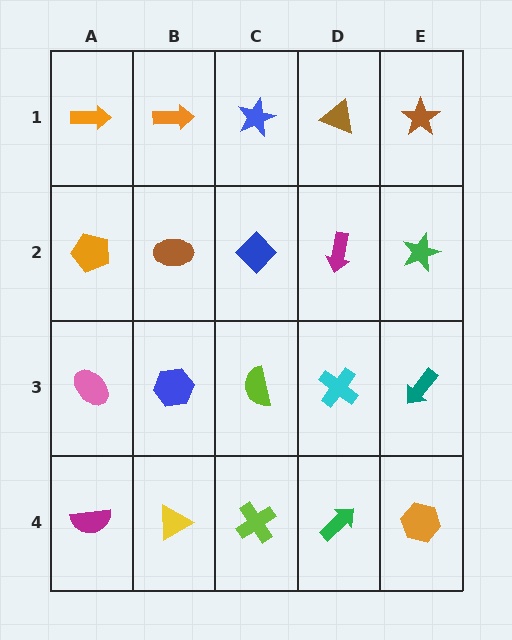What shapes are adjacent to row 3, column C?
A blue diamond (row 2, column C), a lime cross (row 4, column C), a blue hexagon (row 3, column B), a cyan cross (row 3, column D).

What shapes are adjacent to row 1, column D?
A magenta arrow (row 2, column D), a blue star (row 1, column C), a brown star (row 1, column E).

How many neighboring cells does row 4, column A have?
2.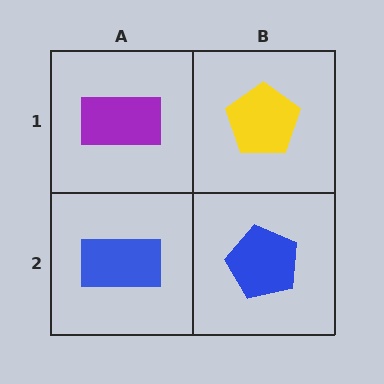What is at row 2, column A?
A blue rectangle.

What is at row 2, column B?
A blue pentagon.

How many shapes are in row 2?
2 shapes.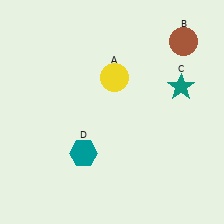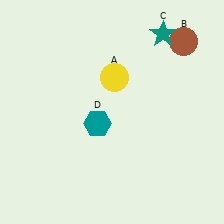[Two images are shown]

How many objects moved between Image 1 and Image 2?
2 objects moved between the two images.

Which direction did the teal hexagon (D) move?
The teal hexagon (D) moved up.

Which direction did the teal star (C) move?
The teal star (C) moved up.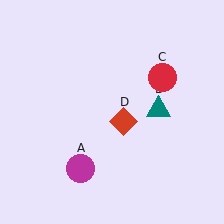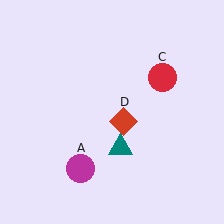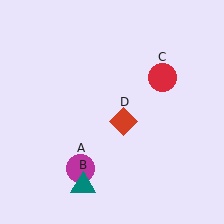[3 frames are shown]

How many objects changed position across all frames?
1 object changed position: teal triangle (object B).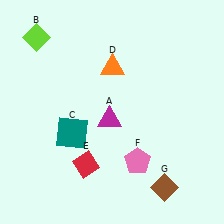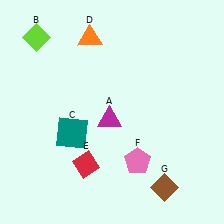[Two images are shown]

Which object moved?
The orange triangle (D) moved up.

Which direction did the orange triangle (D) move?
The orange triangle (D) moved up.